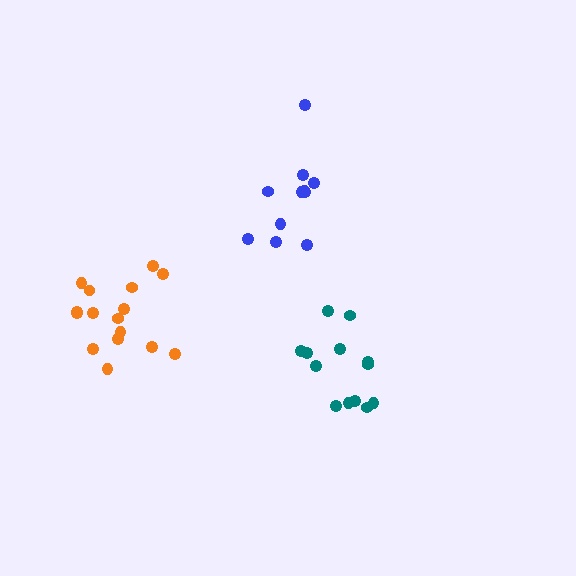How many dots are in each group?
Group 1: 11 dots, Group 2: 13 dots, Group 3: 16 dots (40 total).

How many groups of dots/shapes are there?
There are 3 groups.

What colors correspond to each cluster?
The clusters are colored: blue, teal, orange.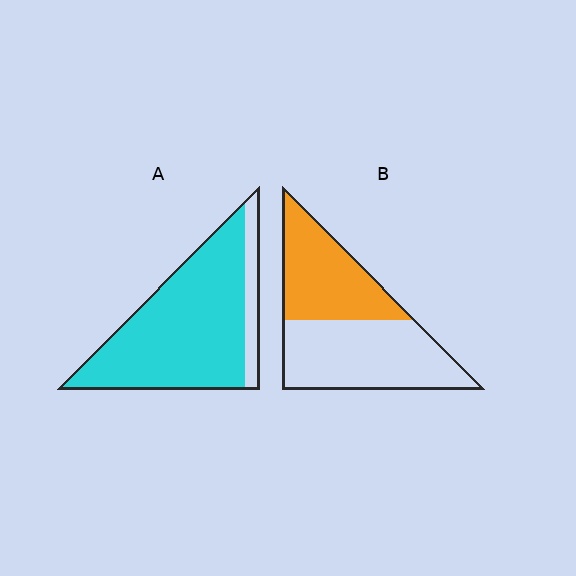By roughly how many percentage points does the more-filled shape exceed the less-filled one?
By roughly 40 percentage points (A over B).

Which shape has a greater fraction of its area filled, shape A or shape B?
Shape A.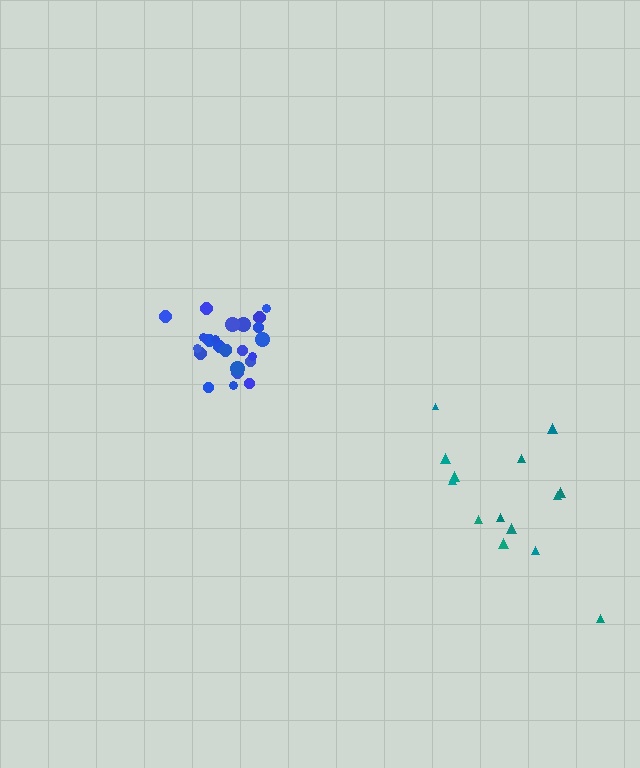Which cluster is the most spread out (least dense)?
Teal.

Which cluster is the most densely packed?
Blue.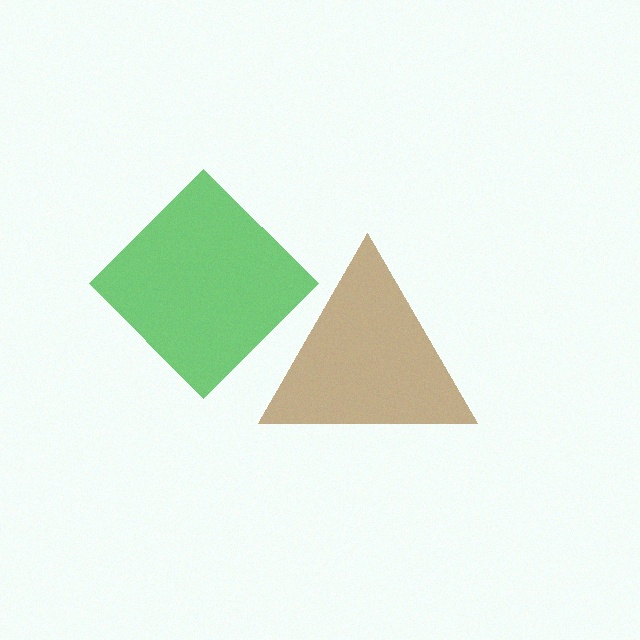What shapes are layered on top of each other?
The layered shapes are: a green diamond, a brown triangle.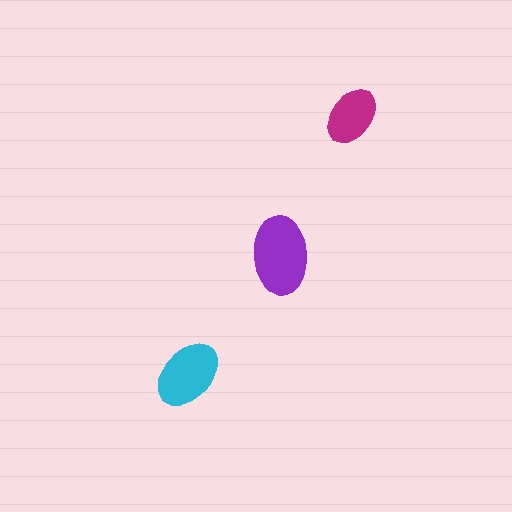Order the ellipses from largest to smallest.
the purple one, the cyan one, the magenta one.